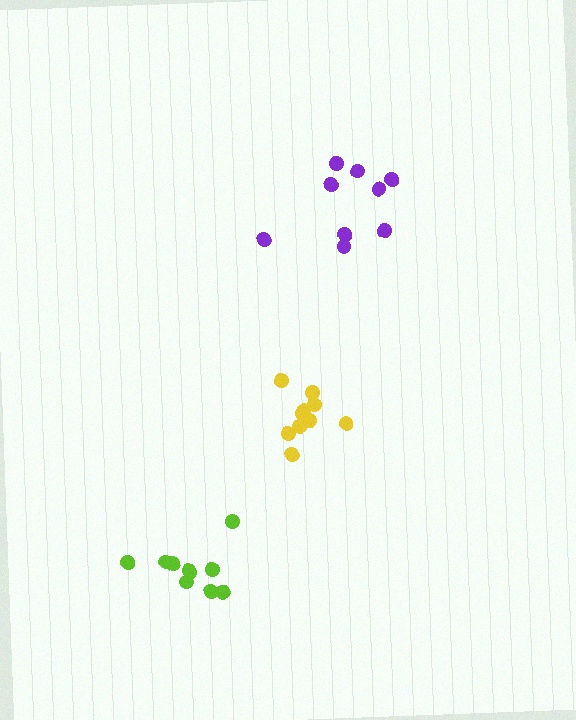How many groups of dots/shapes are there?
There are 3 groups.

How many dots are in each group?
Group 1: 9 dots, Group 2: 10 dots, Group 3: 10 dots (29 total).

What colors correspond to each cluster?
The clusters are colored: purple, lime, yellow.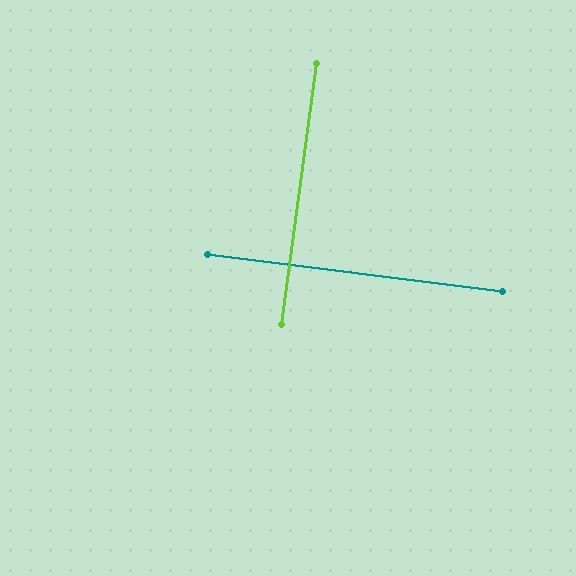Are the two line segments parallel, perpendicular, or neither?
Perpendicular — they meet at approximately 89°.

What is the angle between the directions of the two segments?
Approximately 89 degrees.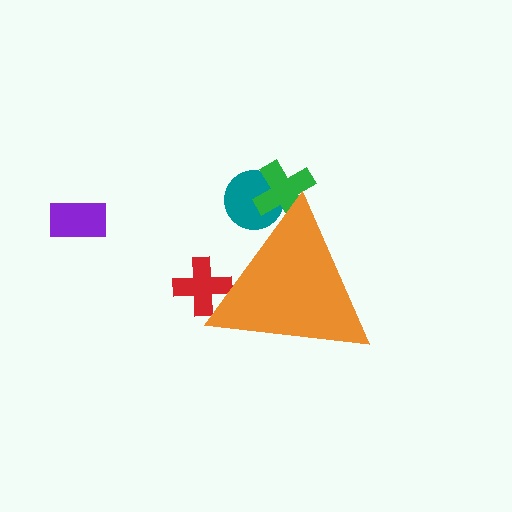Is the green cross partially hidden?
Yes, the green cross is partially hidden behind the orange triangle.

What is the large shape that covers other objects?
An orange triangle.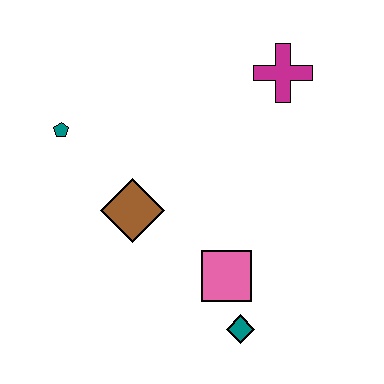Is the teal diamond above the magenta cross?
No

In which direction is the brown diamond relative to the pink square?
The brown diamond is to the left of the pink square.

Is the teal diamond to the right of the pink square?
Yes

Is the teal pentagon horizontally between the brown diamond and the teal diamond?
No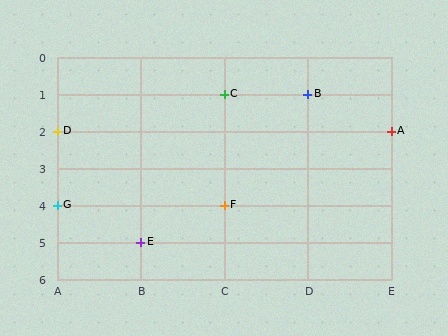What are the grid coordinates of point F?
Point F is at grid coordinates (C, 4).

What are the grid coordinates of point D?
Point D is at grid coordinates (A, 2).